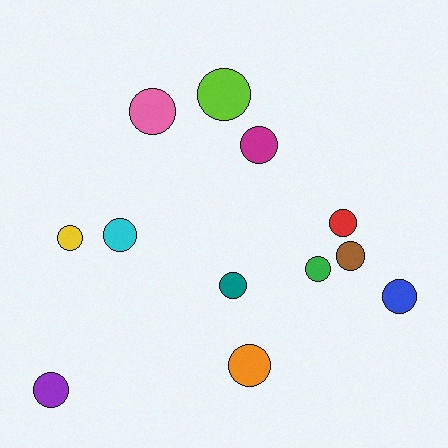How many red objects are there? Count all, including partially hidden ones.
There is 1 red object.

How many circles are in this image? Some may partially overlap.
There are 12 circles.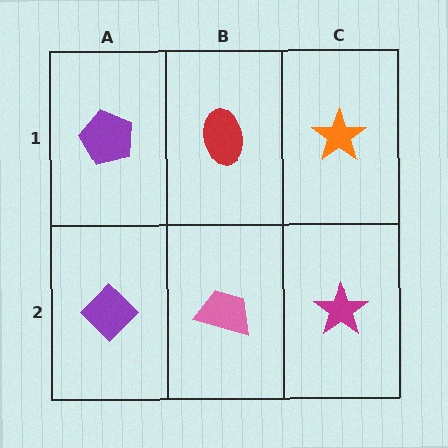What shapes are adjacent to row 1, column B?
A pink trapezoid (row 2, column B), a purple pentagon (row 1, column A), an orange star (row 1, column C).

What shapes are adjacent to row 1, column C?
A magenta star (row 2, column C), a red ellipse (row 1, column B).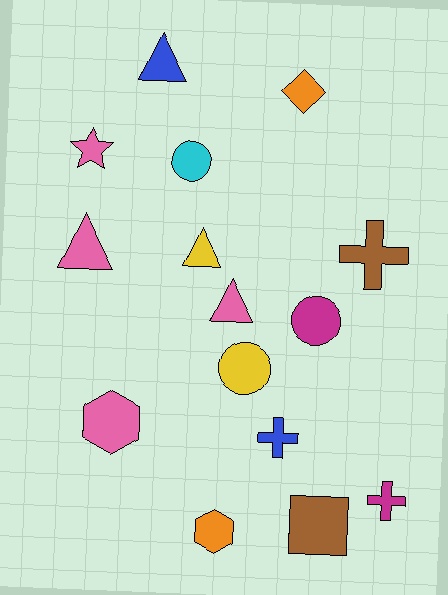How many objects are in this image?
There are 15 objects.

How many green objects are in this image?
There are no green objects.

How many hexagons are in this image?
There are 2 hexagons.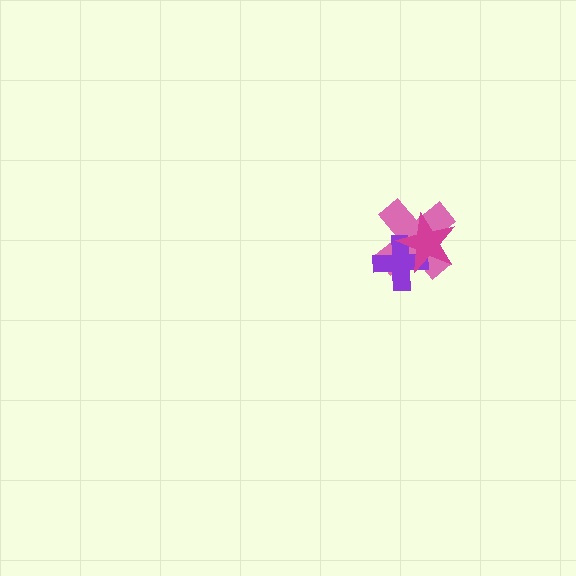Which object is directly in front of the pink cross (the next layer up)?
The purple cross is directly in front of the pink cross.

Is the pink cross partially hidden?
Yes, it is partially covered by another shape.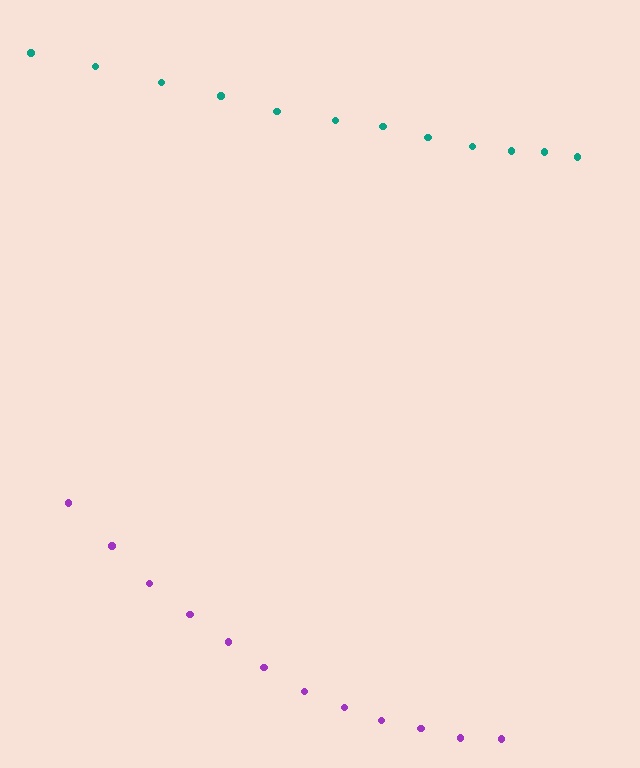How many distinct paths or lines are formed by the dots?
There are 2 distinct paths.